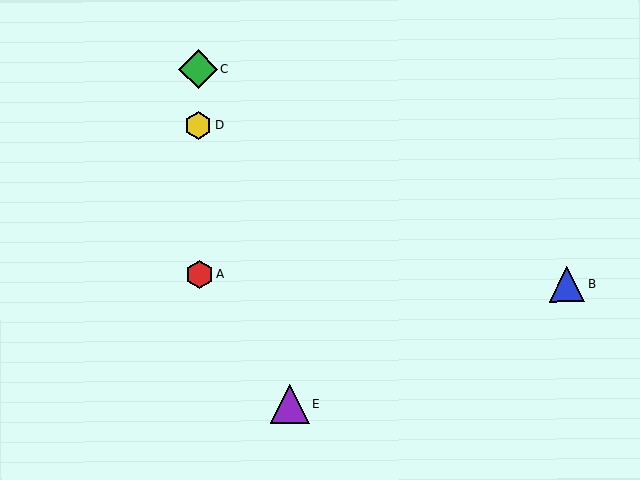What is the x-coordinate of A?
Object A is at x≈199.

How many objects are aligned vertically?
3 objects (A, C, D) are aligned vertically.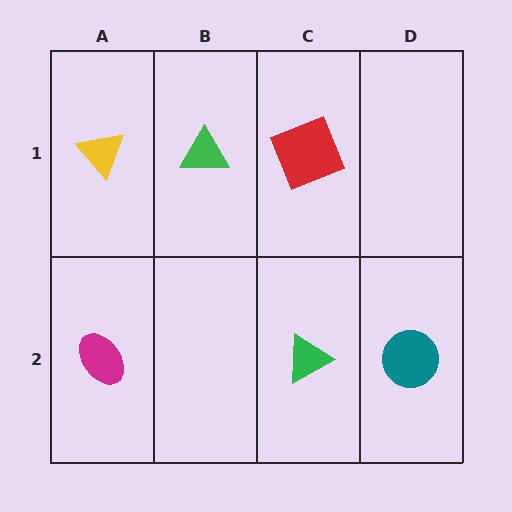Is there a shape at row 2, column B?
No, that cell is empty.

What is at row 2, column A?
A magenta ellipse.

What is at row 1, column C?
A red square.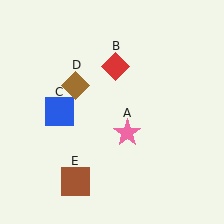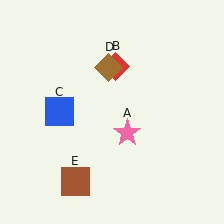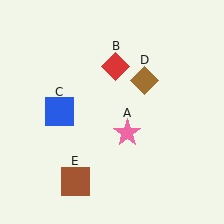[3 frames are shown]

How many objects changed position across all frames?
1 object changed position: brown diamond (object D).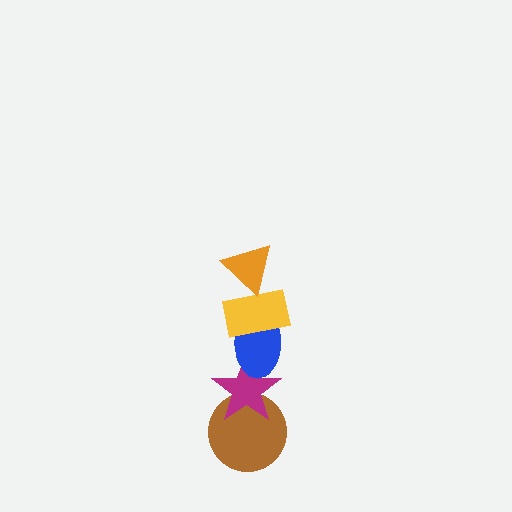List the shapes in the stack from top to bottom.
From top to bottom: the orange triangle, the yellow rectangle, the blue ellipse, the magenta star, the brown circle.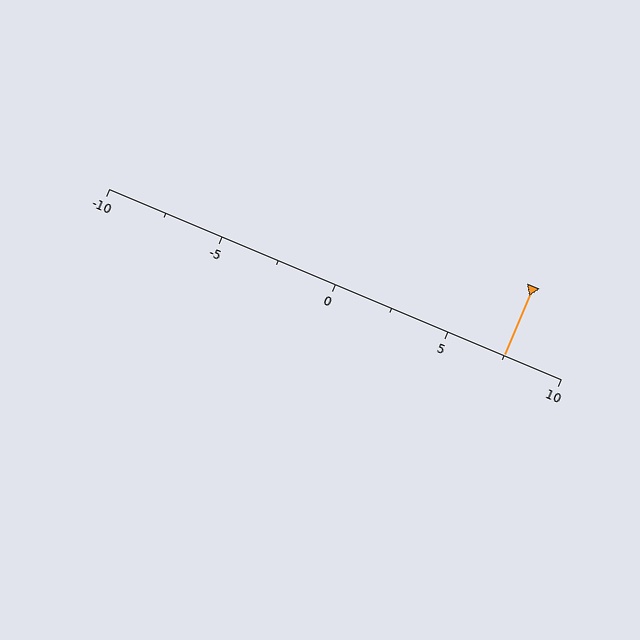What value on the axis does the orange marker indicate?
The marker indicates approximately 7.5.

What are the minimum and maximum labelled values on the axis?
The axis runs from -10 to 10.